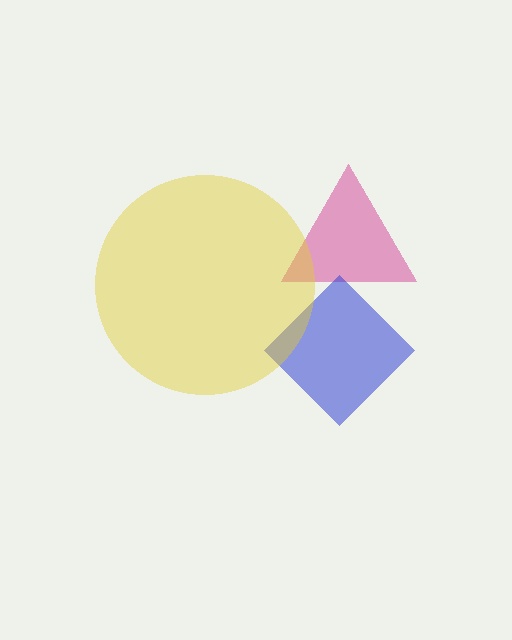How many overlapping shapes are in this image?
There are 3 overlapping shapes in the image.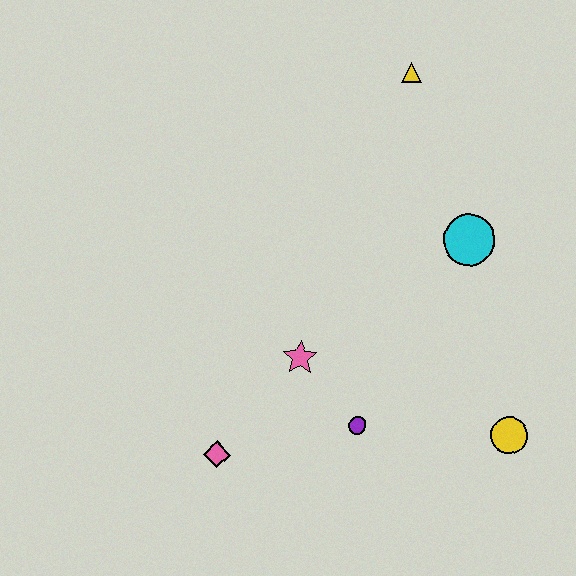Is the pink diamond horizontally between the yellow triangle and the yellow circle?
No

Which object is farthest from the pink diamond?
The yellow triangle is farthest from the pink diamond.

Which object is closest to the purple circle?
The pink star is closest to the purple circle.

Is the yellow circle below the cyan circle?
Yes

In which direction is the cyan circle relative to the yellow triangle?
The cyan circle is below the yellow triangle.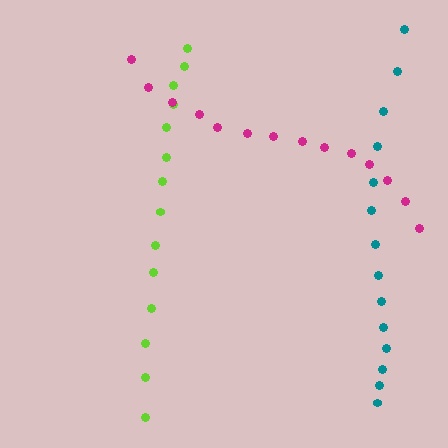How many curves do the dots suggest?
There are 3 distinct paths.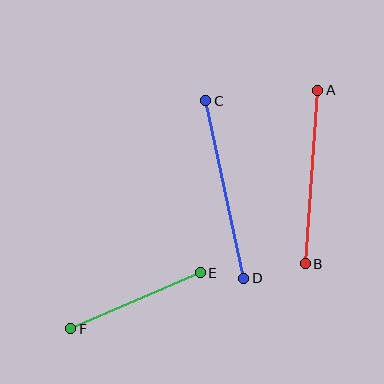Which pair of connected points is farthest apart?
Points C and D are farthest apart.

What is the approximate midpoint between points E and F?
The midpoint is at approximately (135, 301) pixels.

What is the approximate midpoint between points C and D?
The midpoint is at approximately (225, 189) pixels.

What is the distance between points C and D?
The distance is approximately 181 pixels.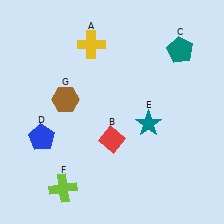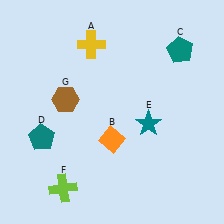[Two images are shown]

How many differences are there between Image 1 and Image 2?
There are 2 differences between the two images.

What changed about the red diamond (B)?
In Image 1, B is red. In Image 2, it changed to orange.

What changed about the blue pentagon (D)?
In Image 1, D is blue. In Image 2, it changed to teal.